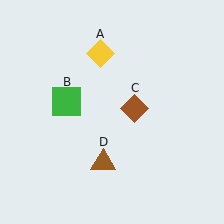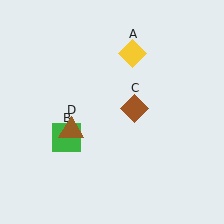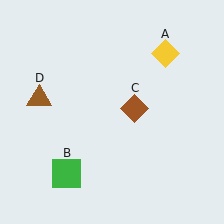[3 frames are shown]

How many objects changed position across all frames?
3 objects changed position: yellow diamond (object A), green square (object B), brown triangle (object D).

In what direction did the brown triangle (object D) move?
The brown triangle (object D) moved up and to the left.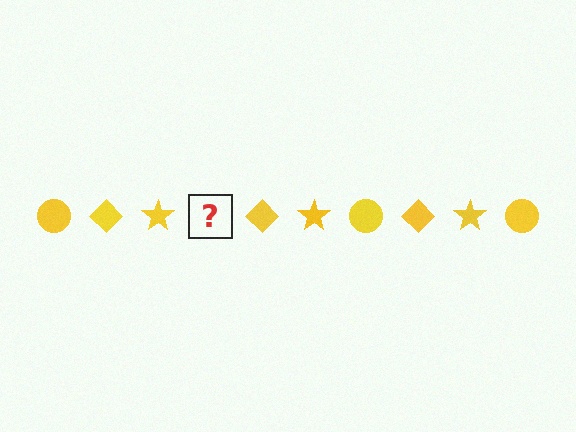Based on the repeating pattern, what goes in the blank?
The blank should be a yellow circle.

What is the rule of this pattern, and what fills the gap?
The rule is that the pattern cycles through circle, diamond, star shapes in yellow. The gap should be filled with a yellow circle.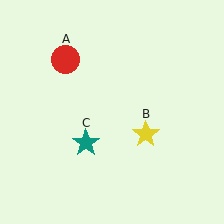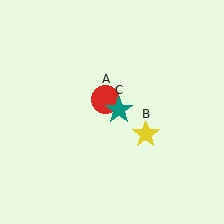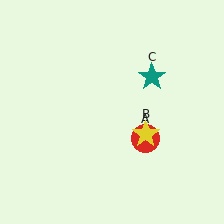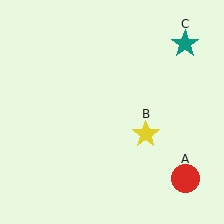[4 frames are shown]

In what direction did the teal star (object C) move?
The teal star (object C) moved up and to the right.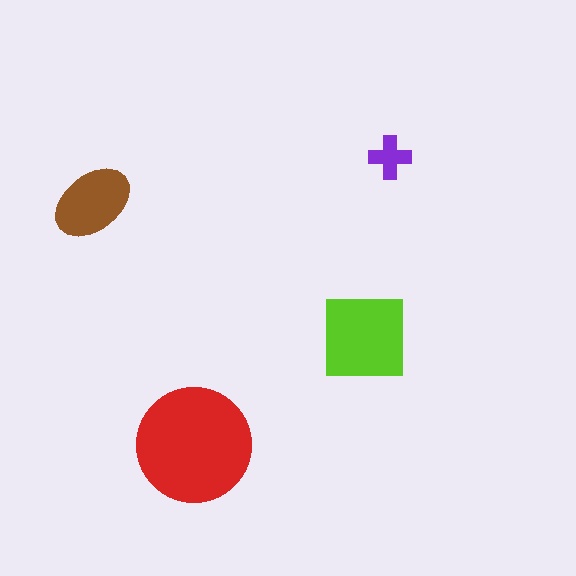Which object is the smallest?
The purple cross.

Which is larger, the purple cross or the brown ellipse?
The brown ellipse.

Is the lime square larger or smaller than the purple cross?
Larger.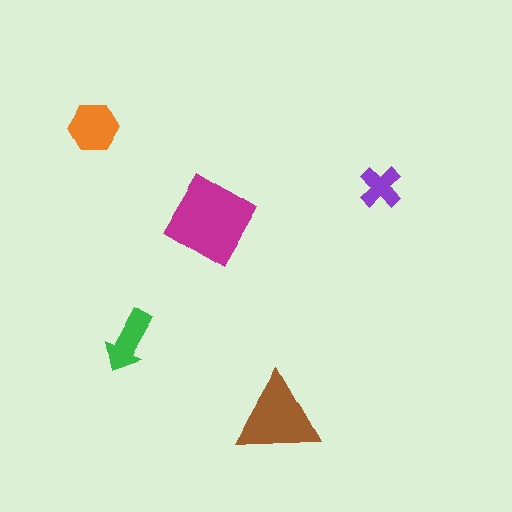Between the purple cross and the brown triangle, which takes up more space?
The brown triangle.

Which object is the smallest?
The purple cross.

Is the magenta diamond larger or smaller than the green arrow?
Larger.